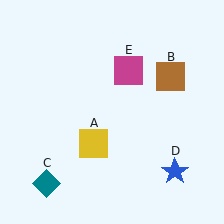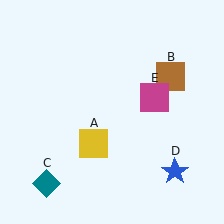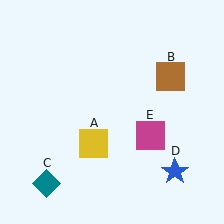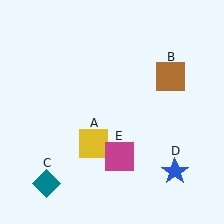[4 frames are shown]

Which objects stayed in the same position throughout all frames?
Yellow square (object A) and brown square (object B) and teal diamond (object C) and blue star (object D) remained stationary.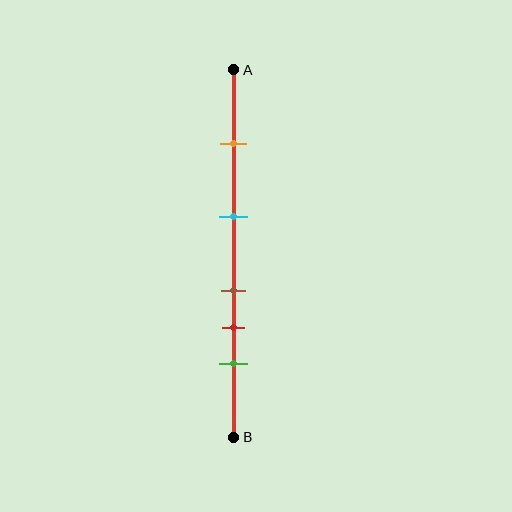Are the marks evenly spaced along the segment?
No, the marks are not evenly spaced.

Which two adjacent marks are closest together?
The brown and red marks are the closest adjacent pair.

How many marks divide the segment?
There are 5 marks dividing the segment.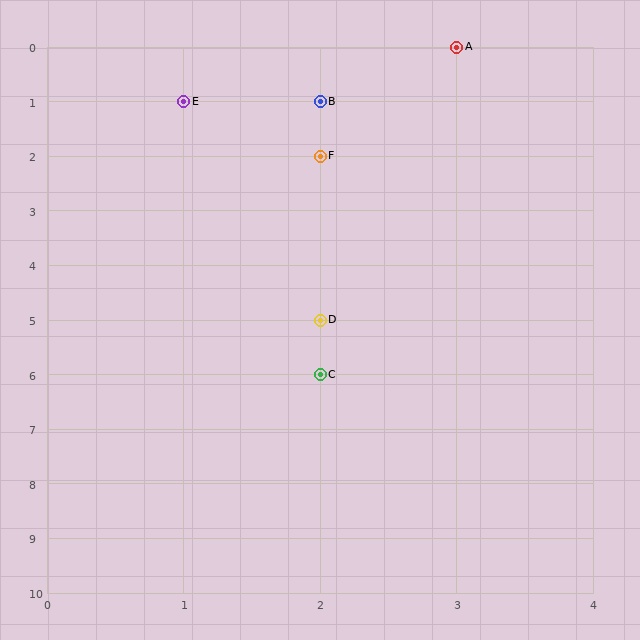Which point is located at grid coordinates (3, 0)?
Point A is at (3, 0).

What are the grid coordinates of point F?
Point F is at grid coordinates (2, 2).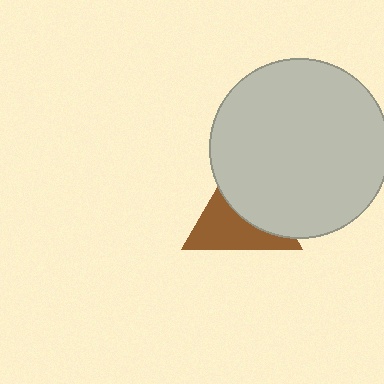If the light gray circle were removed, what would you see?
You would see the complete brown triangle.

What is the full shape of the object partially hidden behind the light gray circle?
The partially hidden object is a brown triangle.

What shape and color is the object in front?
The object in front is a light gray circle.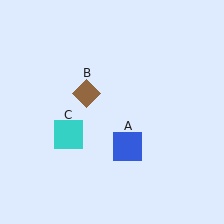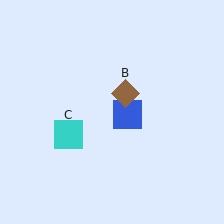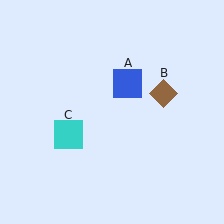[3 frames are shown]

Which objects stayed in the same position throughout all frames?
Cyan square (object C) remained stationary.